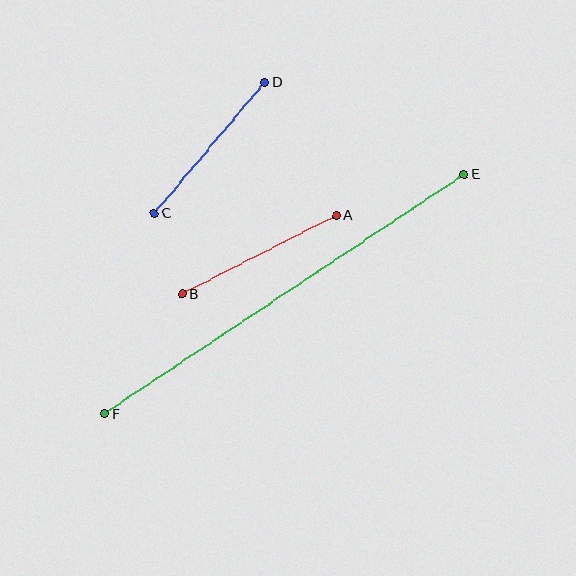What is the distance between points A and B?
The distance is approximately 173 pixels.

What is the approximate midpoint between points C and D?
The midpoint is at approximately (210, 148) pixels.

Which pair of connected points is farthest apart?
Points E and F are farthest apart.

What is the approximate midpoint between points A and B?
The midpoint is at approximately (259, 255) pixels.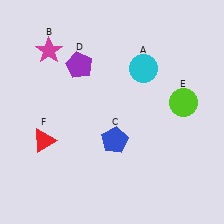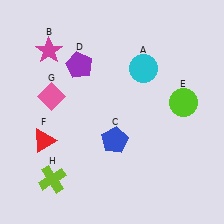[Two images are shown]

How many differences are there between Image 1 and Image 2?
There are 2 differences between the two images.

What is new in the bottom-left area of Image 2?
A lime cross (H) was added in the bottom-left area of Image 2.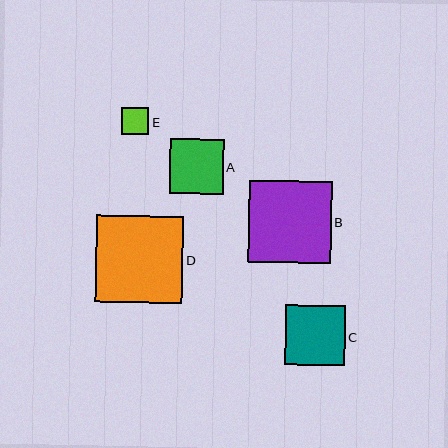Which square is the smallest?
Square E is the smallest with a size of approximately 27 pixels.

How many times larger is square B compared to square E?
Square B is approximately 3.0 times the size of square E.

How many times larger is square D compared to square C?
Square D is approximately 1.5 times the size of square C.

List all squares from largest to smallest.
From largest to smallest: D, B, C, A, E.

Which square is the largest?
Square D is the largest with a size of approximately 87 pixels.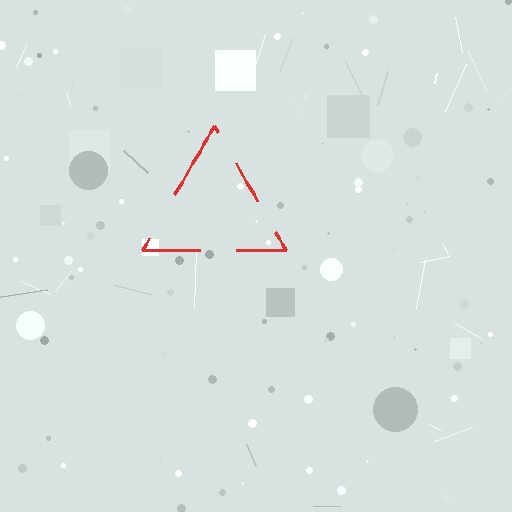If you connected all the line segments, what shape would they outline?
They would outline a triangle.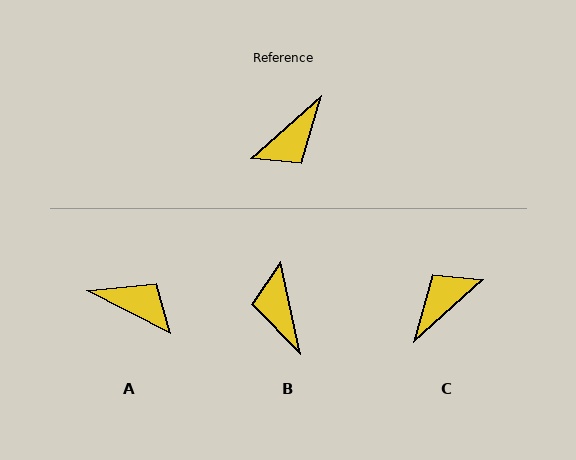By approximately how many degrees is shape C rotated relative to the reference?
Approximately 179 degrees clockwise.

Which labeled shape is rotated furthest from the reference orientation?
C, about 179 degrees away.